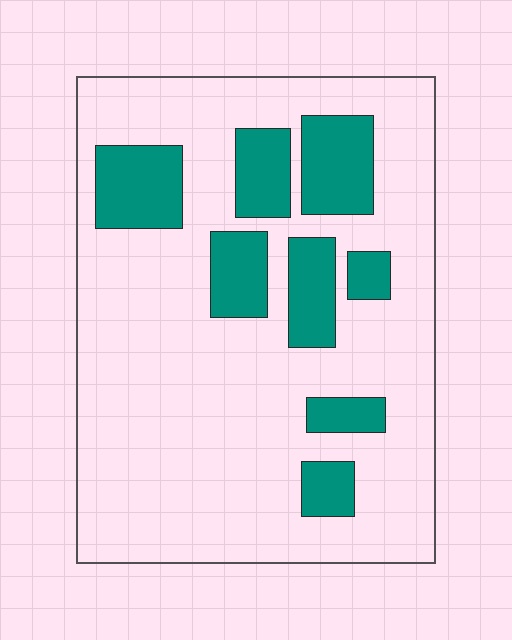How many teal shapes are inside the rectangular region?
8.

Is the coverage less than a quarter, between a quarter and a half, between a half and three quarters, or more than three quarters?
Less than a quarter.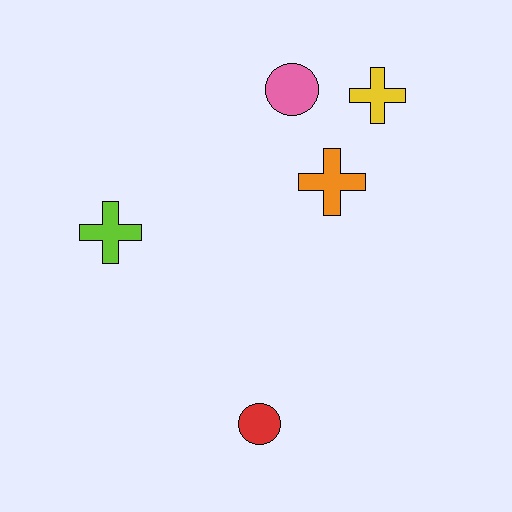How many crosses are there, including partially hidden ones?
There are 3 crosses.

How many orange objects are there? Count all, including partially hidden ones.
There is 1 orange object.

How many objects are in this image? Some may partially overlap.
There are 5 objects.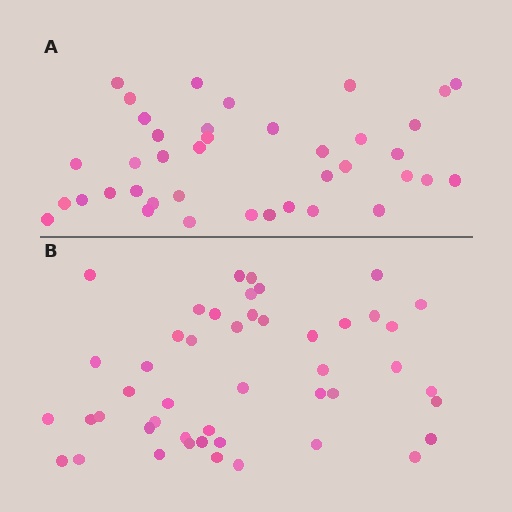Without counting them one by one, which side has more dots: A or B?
Region B (the bottom region) has more dots.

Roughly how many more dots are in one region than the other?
Region B has roughly 8 or so more dots than region A.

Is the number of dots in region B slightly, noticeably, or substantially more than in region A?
Region B has only slightly more — the two regions are fairly close. The ratio is roughly 1.2 to 1.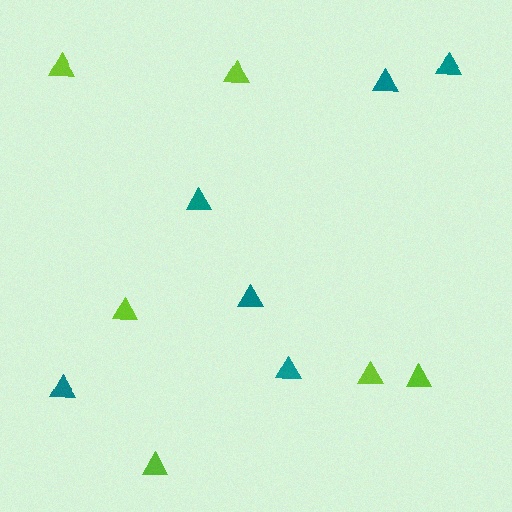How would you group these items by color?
There are 2 groups: one group of teal triangles (6) and one group of lime triangles (6).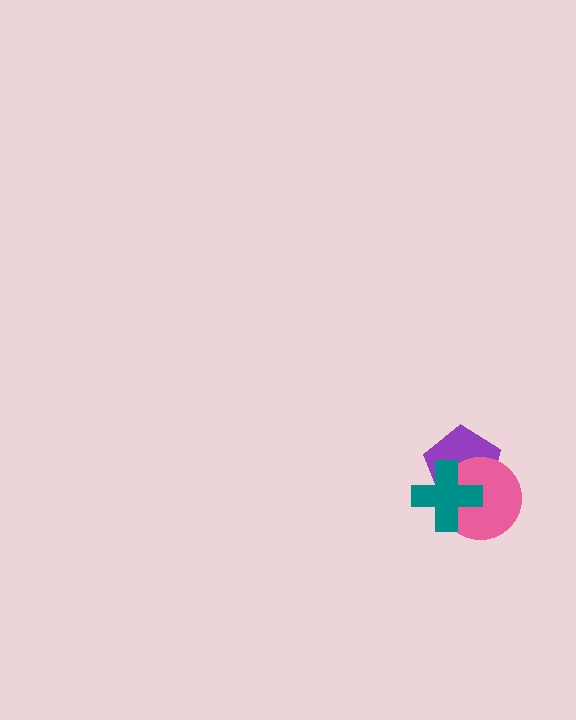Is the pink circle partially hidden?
Yes, it is partially covered by another shape.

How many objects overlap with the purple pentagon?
2 objects overlap with the purple pentagon.